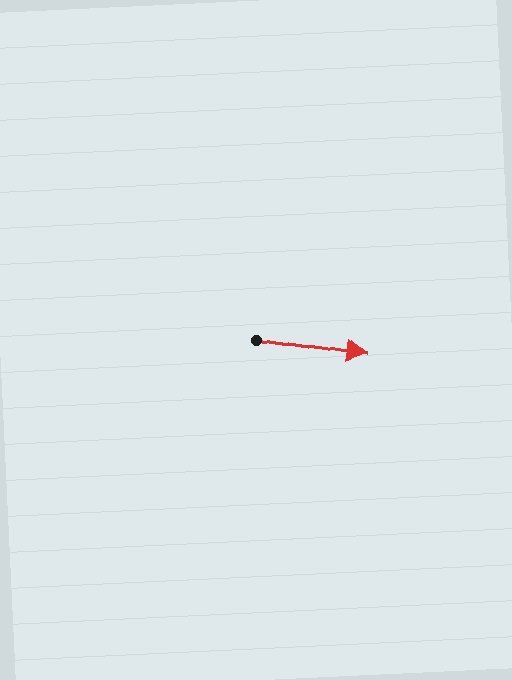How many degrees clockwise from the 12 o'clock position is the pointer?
Approximately 99 degrees.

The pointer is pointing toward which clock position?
Roughly 3 o'clock.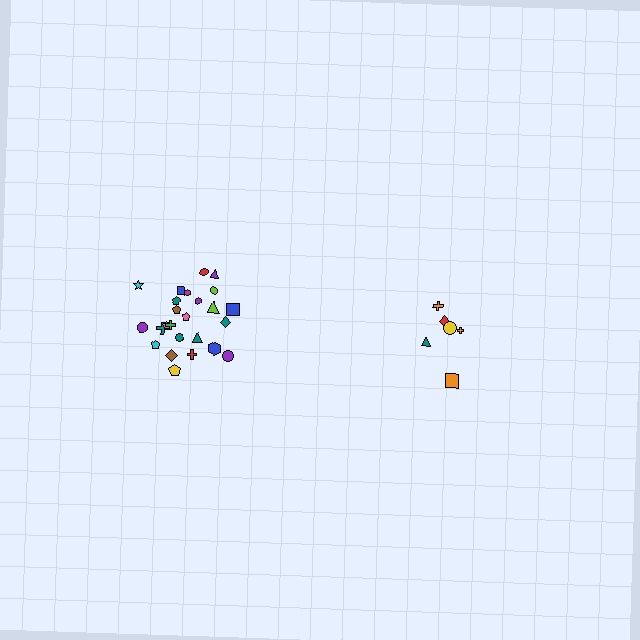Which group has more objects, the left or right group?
The left group.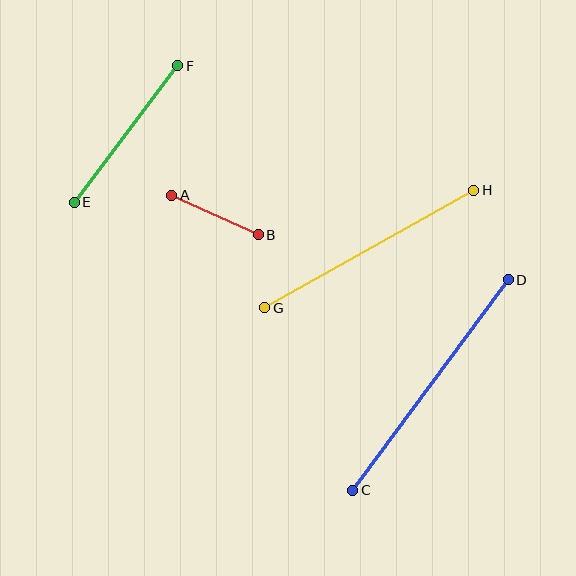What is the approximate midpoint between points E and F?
The midpoint is at approximately (126, 134) pixels.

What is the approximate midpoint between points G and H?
The midpoint is at approximately (369, 249) pixels.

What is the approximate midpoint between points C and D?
The midpoint is at approximately (431, 385) pixels.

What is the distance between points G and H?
The distance is approximately 240 pixels.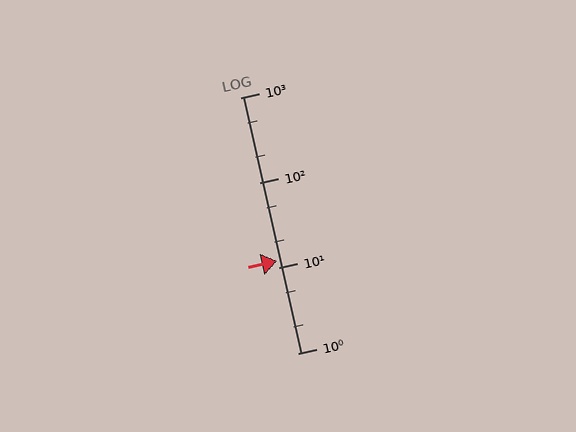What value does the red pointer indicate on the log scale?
The pointer indicates approximately 12.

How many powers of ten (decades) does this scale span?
The scale spans 3 decades, from 1 to 1000.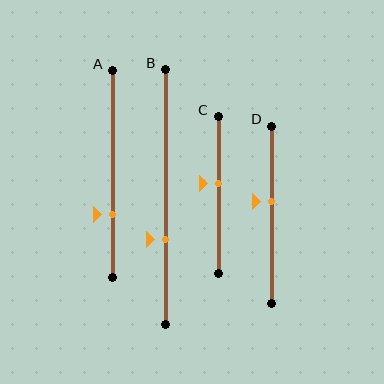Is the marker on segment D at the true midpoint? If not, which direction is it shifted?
No, the marker on segment D is shifted upward by about 8% of the segment length.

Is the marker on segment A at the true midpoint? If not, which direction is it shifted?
No, the marker on segment A is shifted downward by about 20% of the segment length.